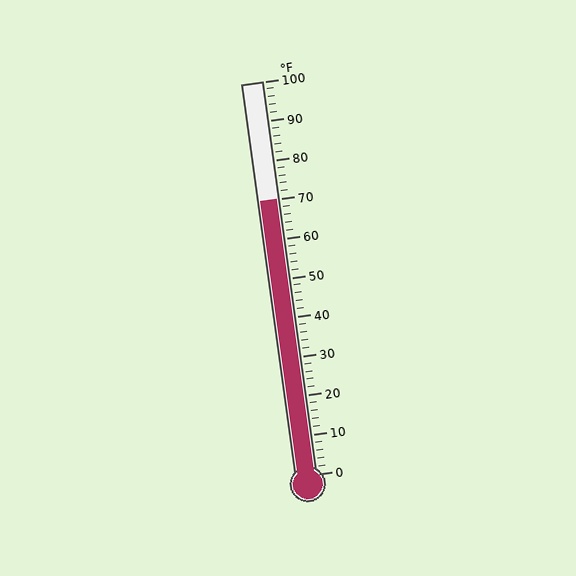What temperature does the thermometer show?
The thermometer shows approximately 70°F.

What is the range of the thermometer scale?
The thermometer scale ranges from 0°F to 100°F.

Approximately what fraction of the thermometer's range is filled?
The thermometer is filled to approximately 70% of its range.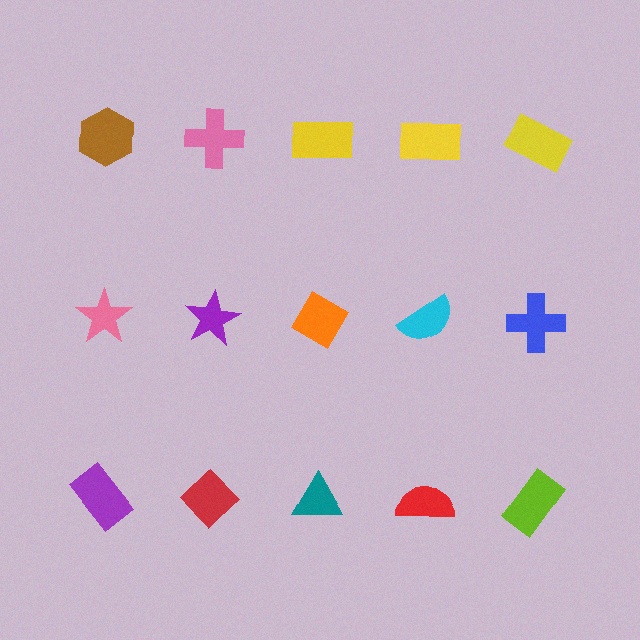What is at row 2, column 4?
A cyan semicircle.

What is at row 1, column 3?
A yellow rectangle.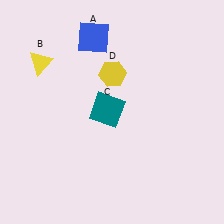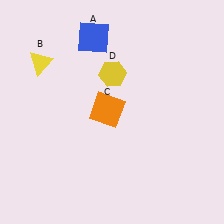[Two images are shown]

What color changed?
The square (C) changed from teal in Image 1 to orange in Image 2.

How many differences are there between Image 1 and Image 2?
There is 1 difference between the two images.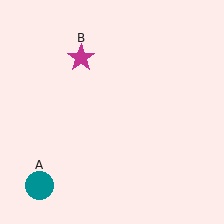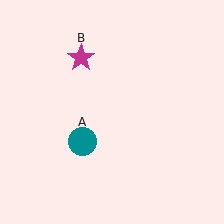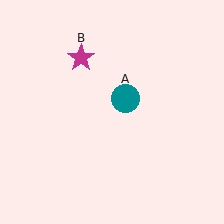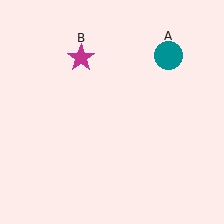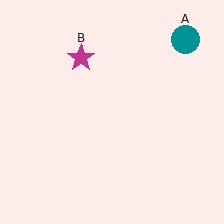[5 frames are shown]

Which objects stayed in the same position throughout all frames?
Magenta star (object B) remained stationary.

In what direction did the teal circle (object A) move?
The teal circle (object A) moved up and to the right.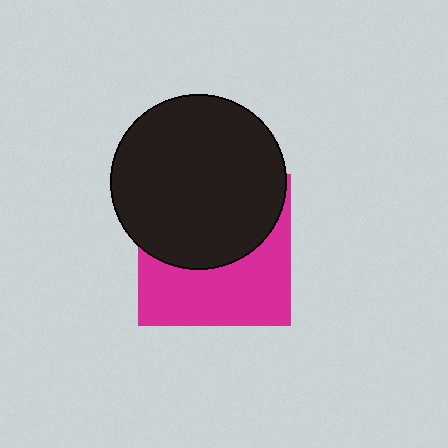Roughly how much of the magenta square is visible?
About half of it is visible (roughly 47%).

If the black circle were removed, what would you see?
You would see the complete magenta square.